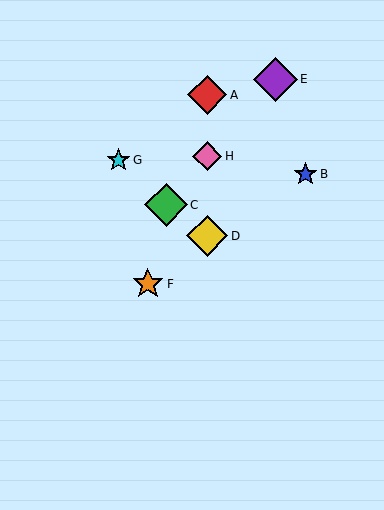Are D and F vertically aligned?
No, D is at x≈207 and F is at x≈148.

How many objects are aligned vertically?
3 objects (A, D, H) are aligned vertically.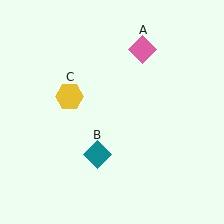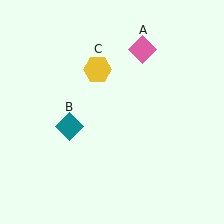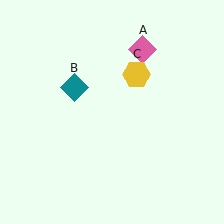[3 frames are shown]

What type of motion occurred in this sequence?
The teal diamond (object B), yellow hexagon (object C) rotated clockwise around the center of the scene.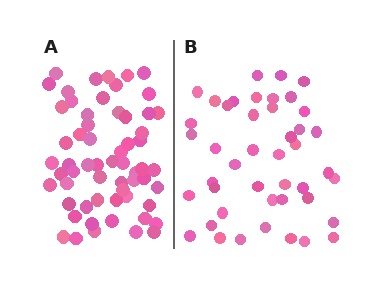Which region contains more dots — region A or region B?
Region A (the left region) has more dots.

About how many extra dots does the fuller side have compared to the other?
Region A has approximately 15 more dots than region B.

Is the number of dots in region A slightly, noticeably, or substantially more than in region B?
Region A has noticeably more, but not dramatically so. The ratio is roughly 1.4 to 1.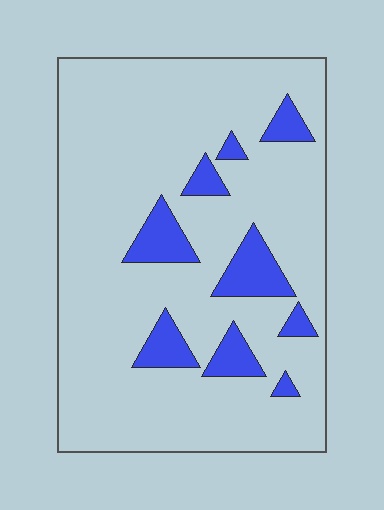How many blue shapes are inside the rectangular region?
9.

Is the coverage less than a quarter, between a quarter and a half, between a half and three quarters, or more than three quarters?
Less than a quarter.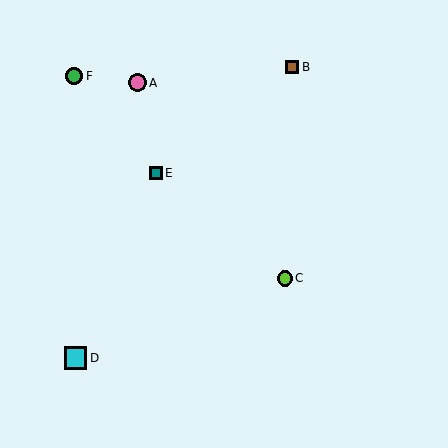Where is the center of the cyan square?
The center of the cyan square is at (76, 358).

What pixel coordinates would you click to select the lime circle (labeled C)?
Click at (285, 278) to select the lime circle C.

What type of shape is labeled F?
Shape F is a green circle.